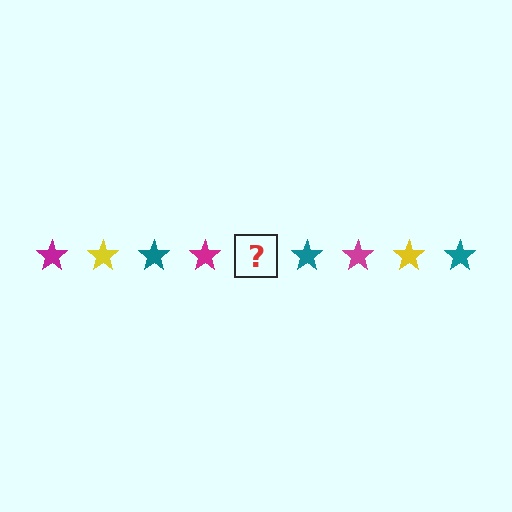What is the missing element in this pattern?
The missing element is a yellow star.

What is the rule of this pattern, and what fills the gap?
The rule is that the pattern cycles through magenta, yellow, teal stars. The gap should be filled with a yellow star.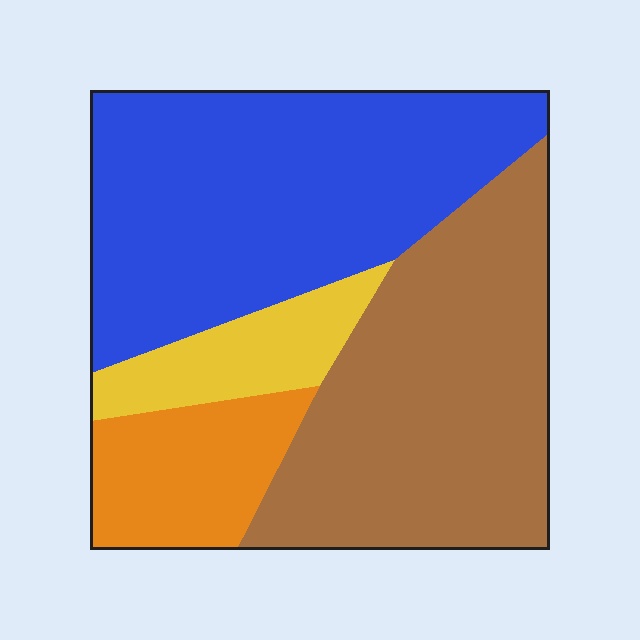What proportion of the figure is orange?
Orange takes up about one eighth (1/8) of the figure.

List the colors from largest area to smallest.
From largest to smallest: blue, brown, orange, yellow.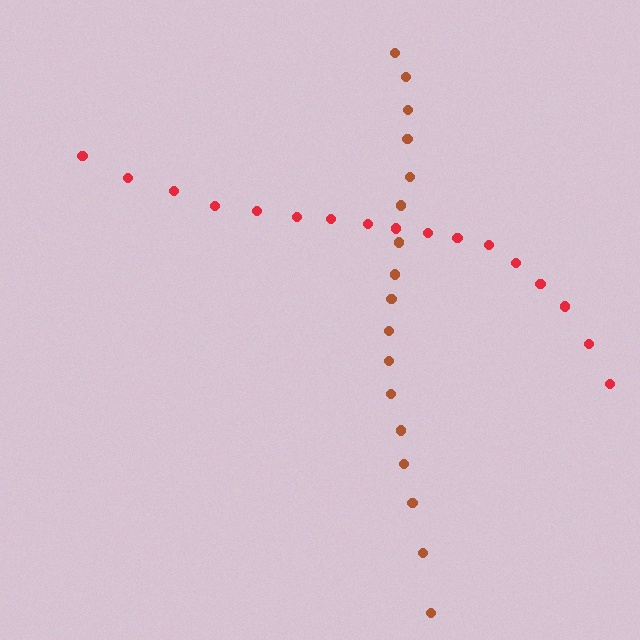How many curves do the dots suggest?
There are 2 distinct paths.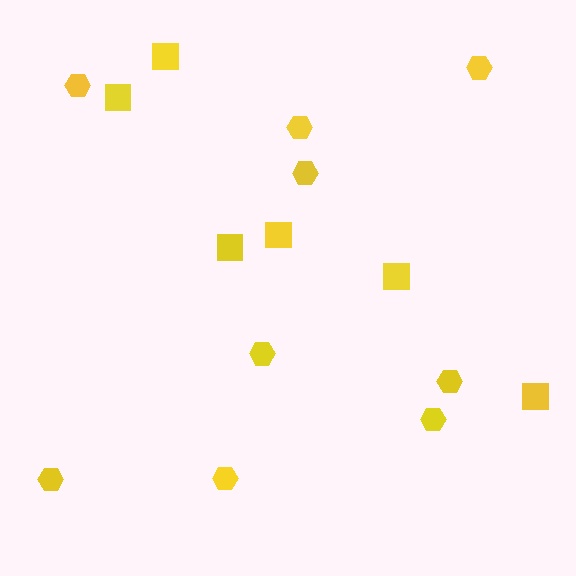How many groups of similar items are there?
There are 2 groups: one group of squares (6) and one group of hexagons (9).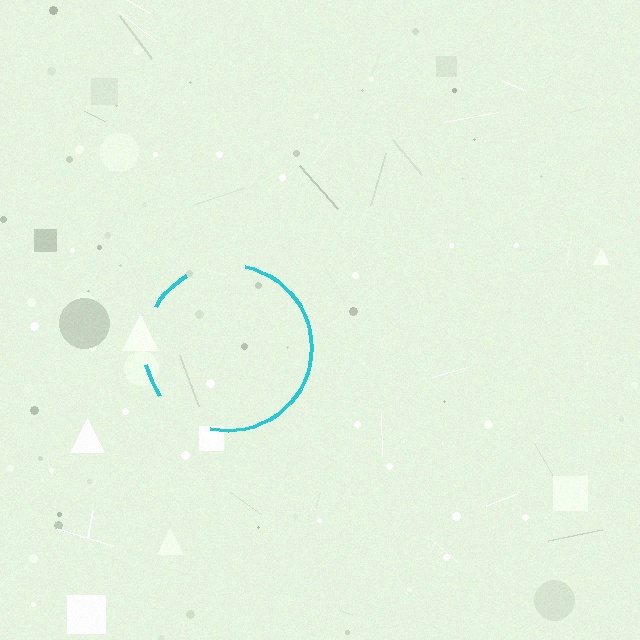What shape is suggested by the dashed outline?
The dashed outline suggests a circle.